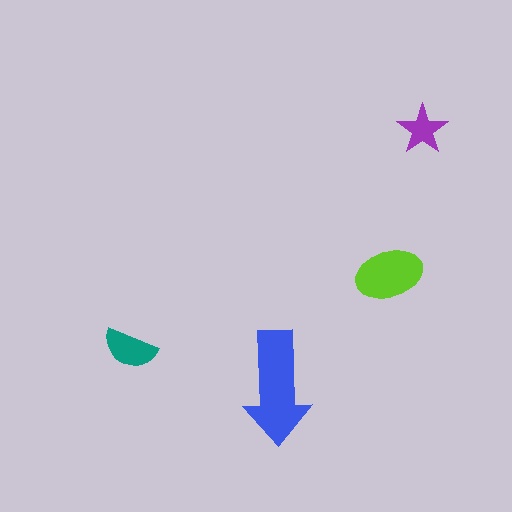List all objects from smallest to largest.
The purple star, the teal semicircle, the lime ellipse, the blue arrow.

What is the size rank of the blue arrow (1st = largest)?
1st.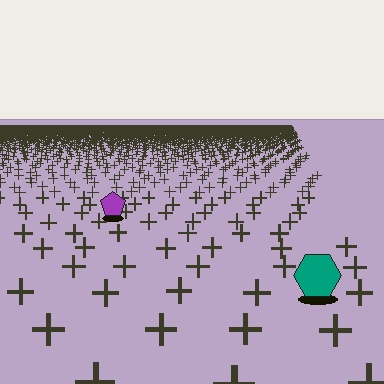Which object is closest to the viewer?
The teal hexagon is closest. The texture marks near it are larger and more spread out.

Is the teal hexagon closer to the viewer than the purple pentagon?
Yes. The teal hexagon is closer — you can tell from the texture gradient: the ground texture is coarser near it.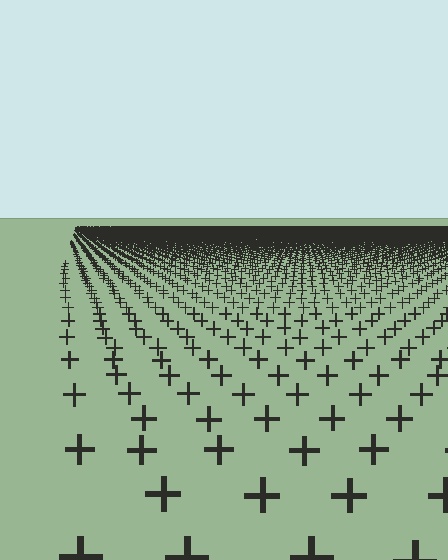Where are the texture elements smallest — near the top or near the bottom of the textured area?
Near the top.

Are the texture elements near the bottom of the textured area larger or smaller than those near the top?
Larger. Near the bottom, elements are closer to the viewer and appear at a bigger on-screen size.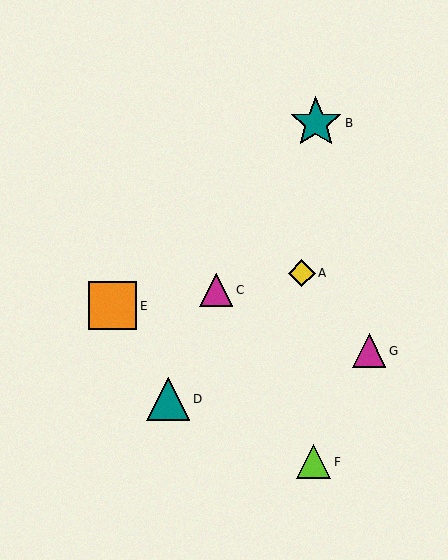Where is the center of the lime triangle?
The center of the lime triangle is at (314, 462).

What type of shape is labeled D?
Shape D is a teal triangle.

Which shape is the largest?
The teal star (labeled B) is the largest.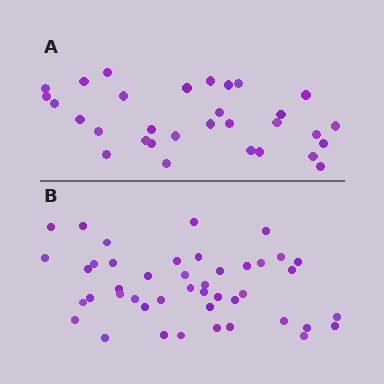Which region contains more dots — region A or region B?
Region B (the bottom region) has more dots.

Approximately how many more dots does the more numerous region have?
Region B has approximately 15 more dots than region A.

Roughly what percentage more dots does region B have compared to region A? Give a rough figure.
About 40% more.